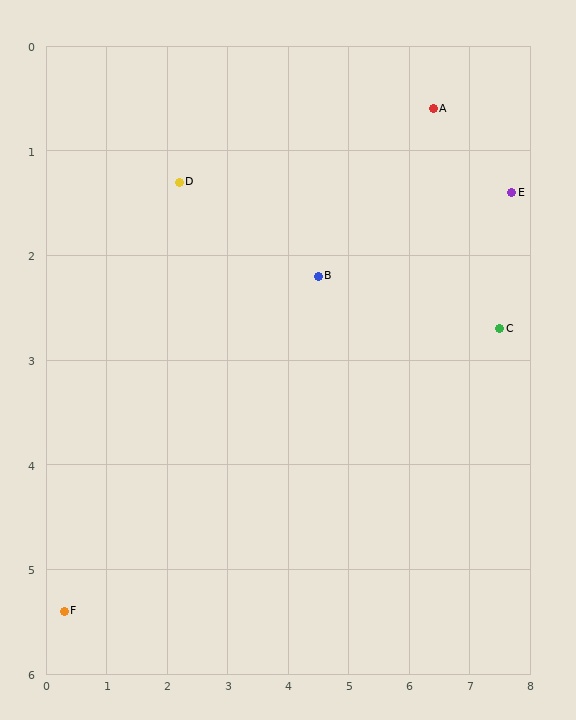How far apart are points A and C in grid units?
Points A and C are about 2.4 grid units apart.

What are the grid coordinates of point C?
Point C is at approximately (7.5, 2.7).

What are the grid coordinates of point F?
Point F is at approximately (0.3, 5.4).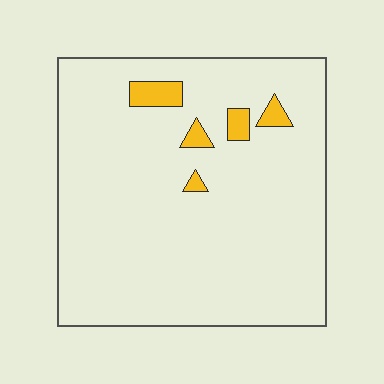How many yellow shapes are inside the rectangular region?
5.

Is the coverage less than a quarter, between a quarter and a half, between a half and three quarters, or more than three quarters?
Less than a quarter.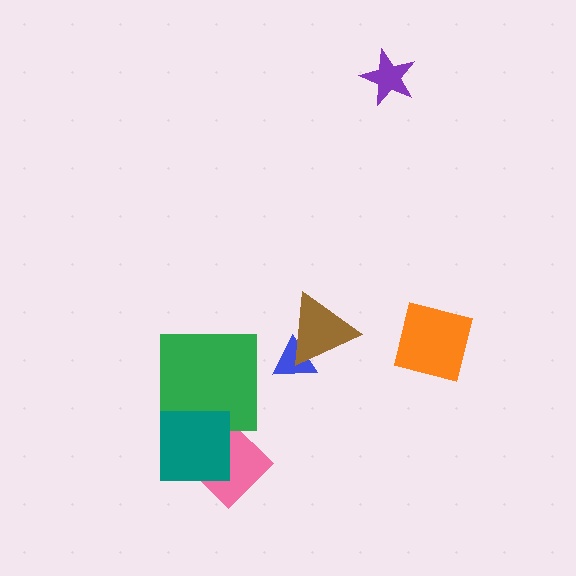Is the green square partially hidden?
Yes, it is partially covered by another shape.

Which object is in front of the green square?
The teal square is in front of the green square.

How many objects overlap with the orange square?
0 objects overlap with the orange square.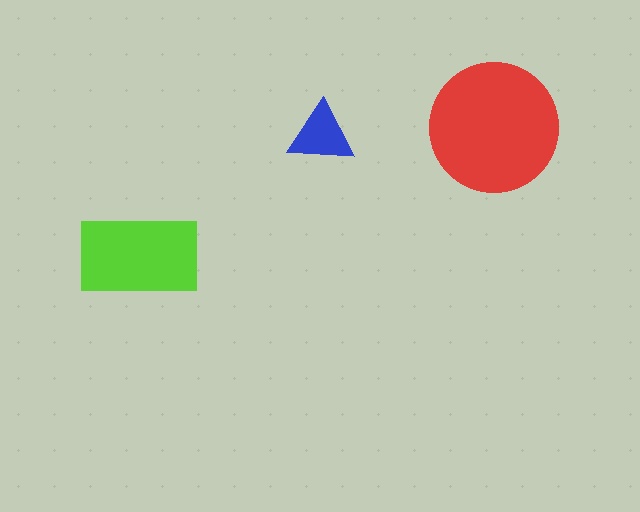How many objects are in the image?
There are 3 objects in the image.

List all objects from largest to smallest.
The red circle, the lime rectangle, the blue triangle.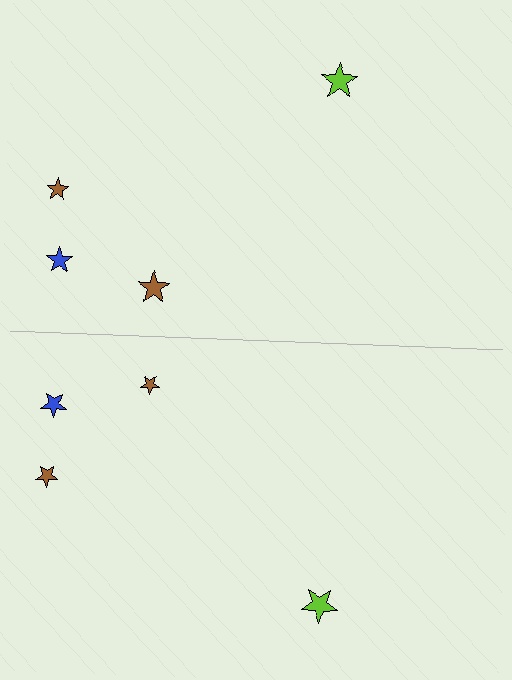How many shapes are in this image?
There are 8 shapes in this image.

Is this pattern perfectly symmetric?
No, the pattern is not perfectly symmetric. The brown star on the bottom side has a different size than its mirror counterpart.